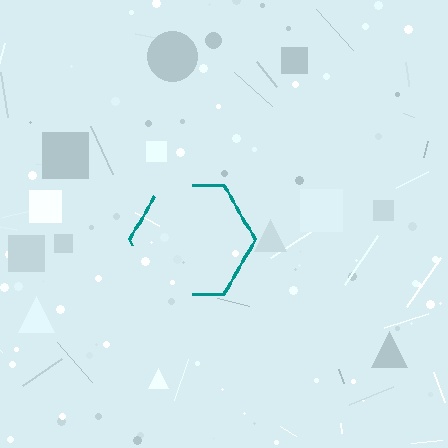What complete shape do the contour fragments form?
The contour fragments form a hexagon.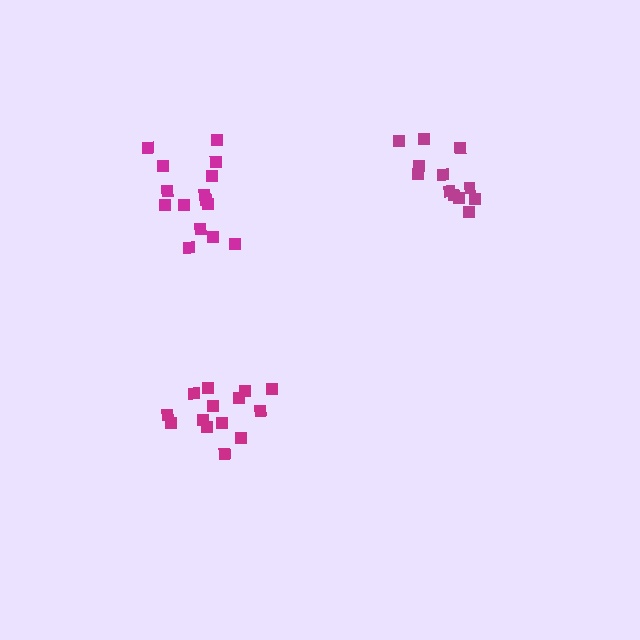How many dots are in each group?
Group 1: 12 dots, Group 2: 14 dots, Group 3: 15 dots (41 total).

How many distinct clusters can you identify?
There are 3 distinct clusters.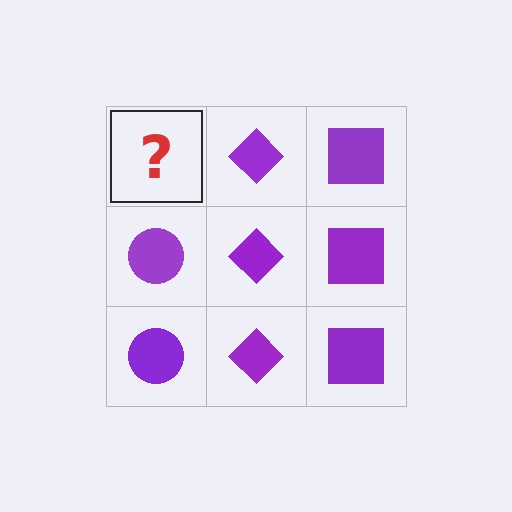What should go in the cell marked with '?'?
The missing cell should contain a purple circle.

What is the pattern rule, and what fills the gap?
The rule is that each column has a consistent shape. The gap should be filled with a purple circle.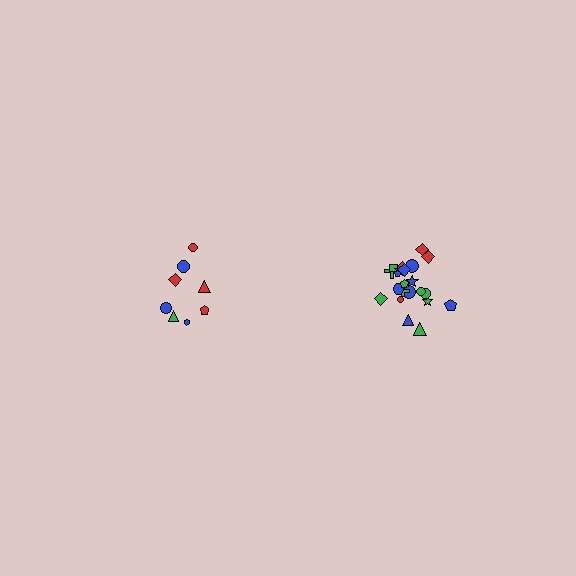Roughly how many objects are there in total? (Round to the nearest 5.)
Roughly 30 objects in total.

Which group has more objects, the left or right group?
The right group.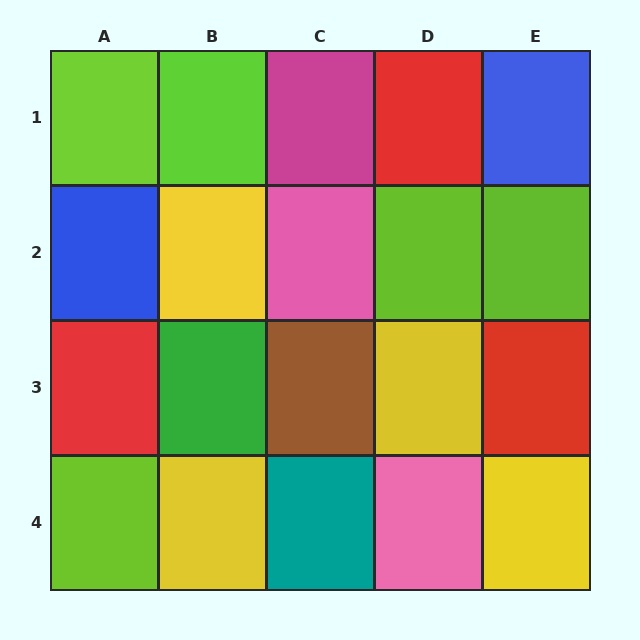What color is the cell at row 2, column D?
Lime.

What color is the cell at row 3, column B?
Green.